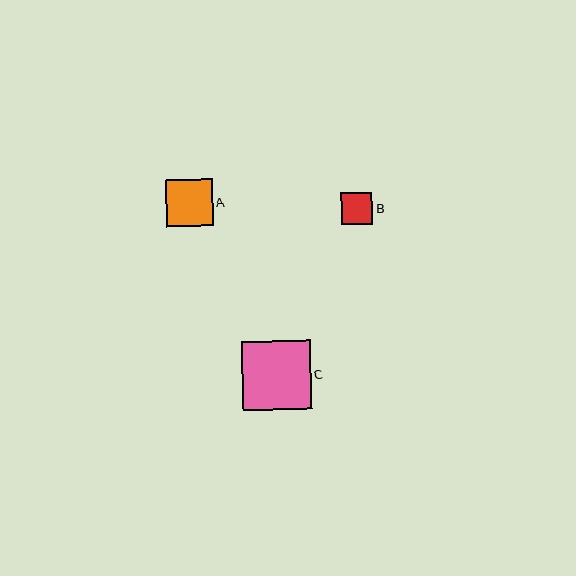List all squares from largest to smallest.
From largest to smallest: C, A, B.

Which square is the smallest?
Square B is the smallest with a size of approximately 32 pixels.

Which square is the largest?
Square C is the largest with a size of approximately 69 pixels.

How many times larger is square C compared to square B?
Square C is approximately 2.2 times the size of square B.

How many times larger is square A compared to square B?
Square A is approximately 1.5 times the size of square B.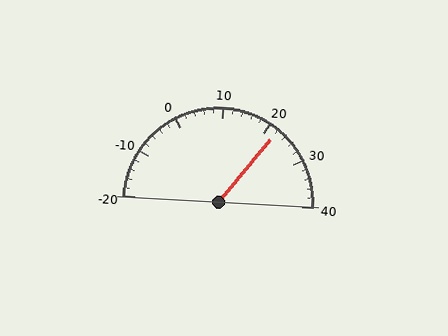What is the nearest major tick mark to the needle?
The nearest major tick mark is 20.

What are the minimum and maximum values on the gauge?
The gauge ranges from -20 to 40.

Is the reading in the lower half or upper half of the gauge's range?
The reading is in the upper half of the range (-20 to 40).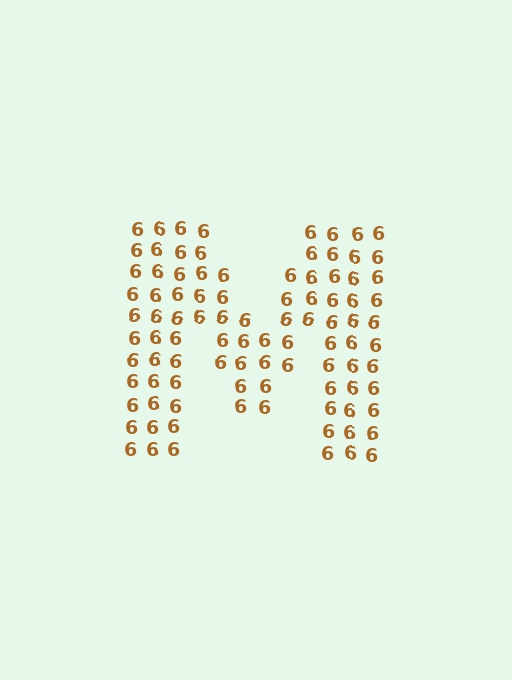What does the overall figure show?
The overall figure shows the letter M.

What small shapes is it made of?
It is made of small digit 6's.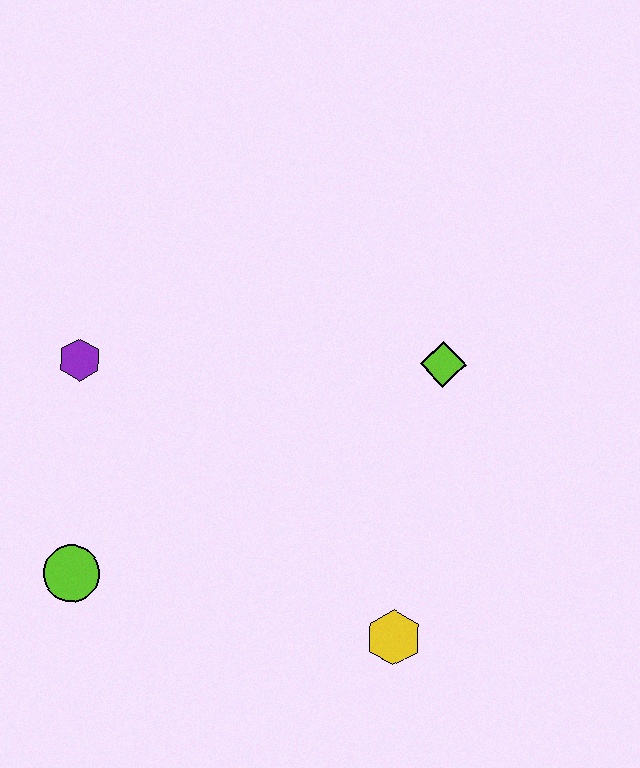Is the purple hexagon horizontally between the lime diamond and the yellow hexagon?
No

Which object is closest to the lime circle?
The purple hexagon is closest to the lime circle.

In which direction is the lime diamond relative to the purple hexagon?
The lime diamond is to the right of the purple hexagon.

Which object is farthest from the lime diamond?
The lime circle is farthest from the lime diamond.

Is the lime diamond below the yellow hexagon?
No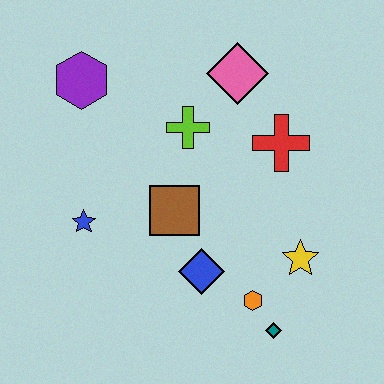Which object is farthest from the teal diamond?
The purple hexagon is farthest from the teal diamond.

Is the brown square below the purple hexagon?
Yes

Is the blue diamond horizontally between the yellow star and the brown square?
Yes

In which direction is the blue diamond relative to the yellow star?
The blue diamond is to the left of the yellow star.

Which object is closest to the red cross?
The pink diamond is closest to the red cross.